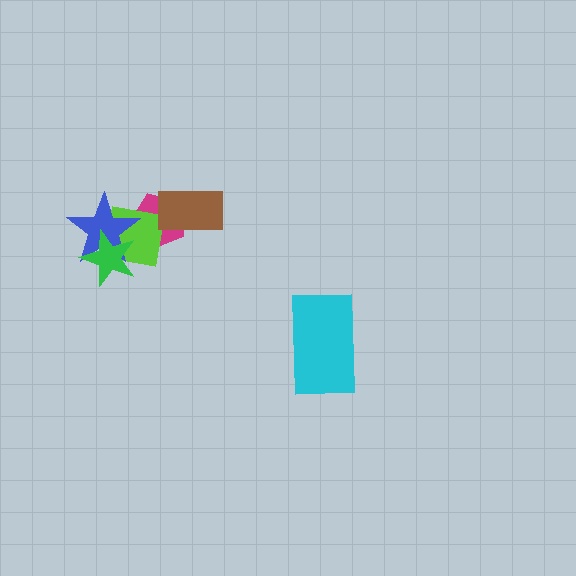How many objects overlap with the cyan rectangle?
0 objects overlap with the cyan rectangle.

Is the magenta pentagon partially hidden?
Yes, it is partially covered by another shape.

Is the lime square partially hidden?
Yes, it is partially covered by another shape.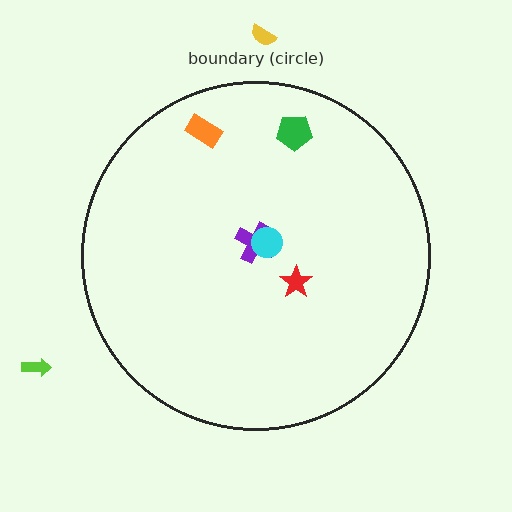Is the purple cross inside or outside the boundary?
Inside.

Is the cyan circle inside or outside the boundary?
Inside.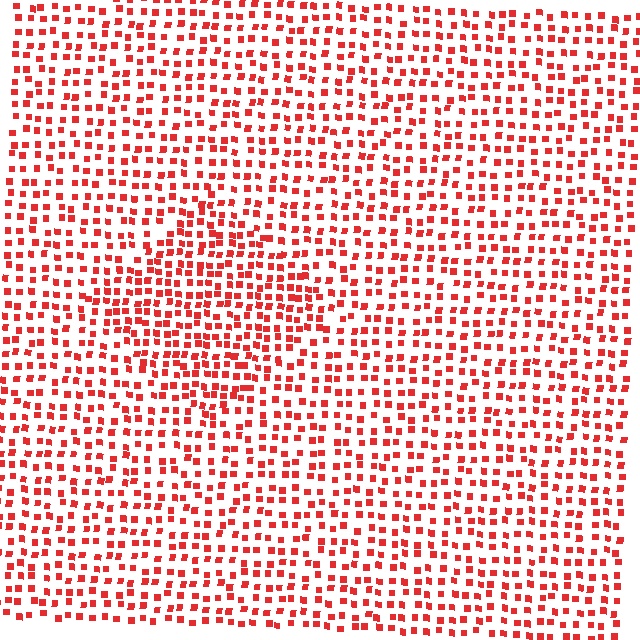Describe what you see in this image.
The image contains small red elements arranged at two different densities. A diamond-shaped region is visible where the elements are more densely packed than the surrounding area.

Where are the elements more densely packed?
The elements are more densely packed inside the diamond boundary.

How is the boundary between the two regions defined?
The boundary is defined by a change in element density (approximately 1.5x ratio). All elements are the same color, size, and shape.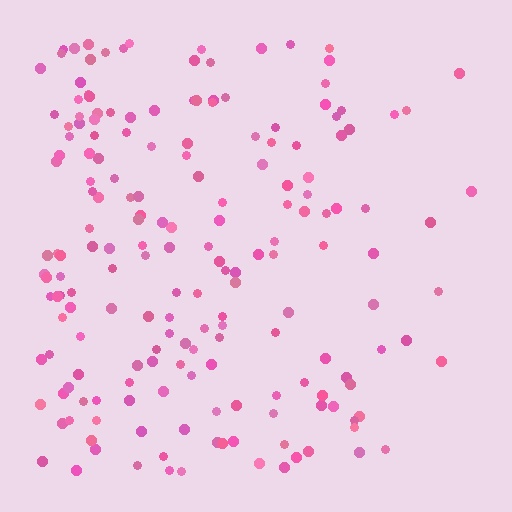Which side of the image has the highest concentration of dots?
The left.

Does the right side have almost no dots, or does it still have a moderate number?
Still a moderate number, just noticeably fewer than the left.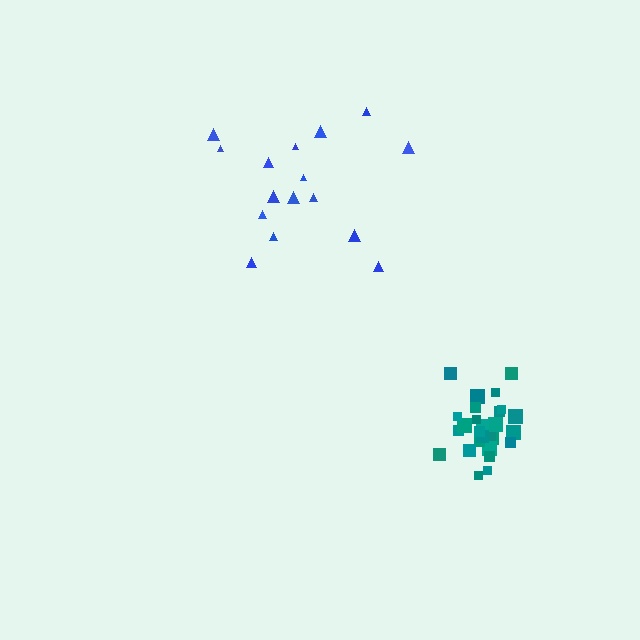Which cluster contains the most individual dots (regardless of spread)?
Teal (29).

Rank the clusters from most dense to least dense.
teal, blue.